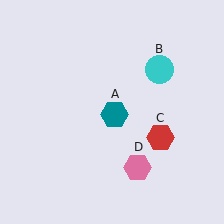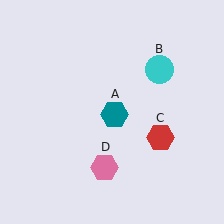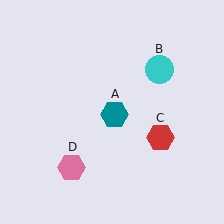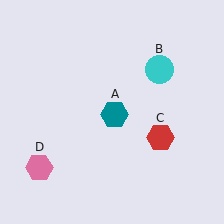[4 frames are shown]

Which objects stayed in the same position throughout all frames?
Teal hexagon (object A) and cyan circle (object B) and red hexagon (object C) remained stationary.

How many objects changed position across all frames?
1 object changed position: pink hexagon (object D).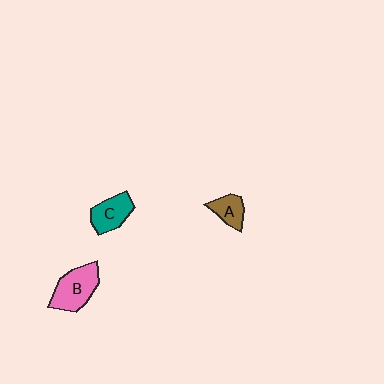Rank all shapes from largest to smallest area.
From largest to smallest: B (pink), C (teal), A (brown).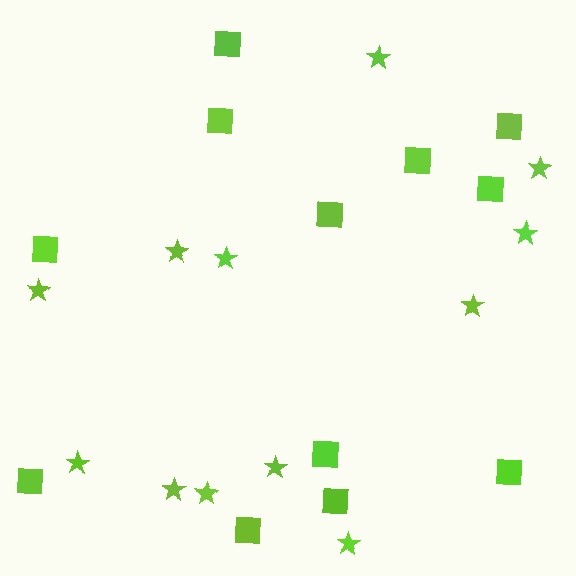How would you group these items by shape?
There are 2 groups: one group of squares (12) and one group of stars (12).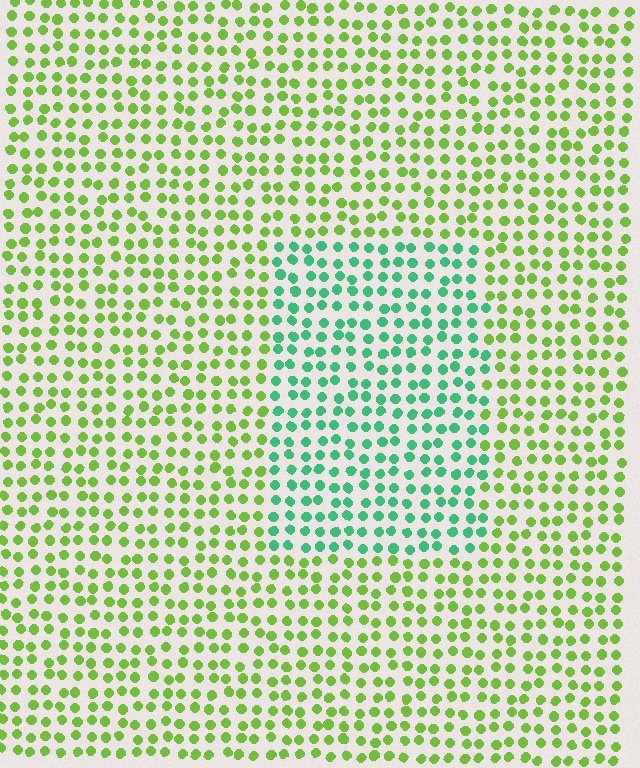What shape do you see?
I see a rectangle.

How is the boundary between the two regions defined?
The boundary is defined purely by a slight shift in hue (about 53 degrees). Spacing, size, and orientation are identical on both sides.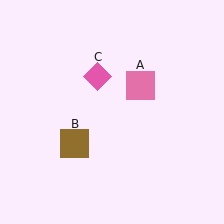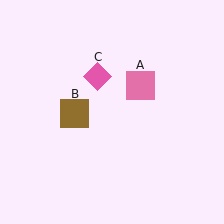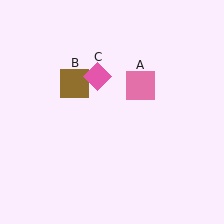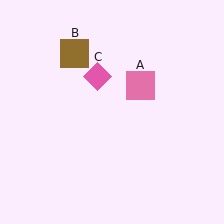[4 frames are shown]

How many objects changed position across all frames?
1 object changed position: brown square (object B).